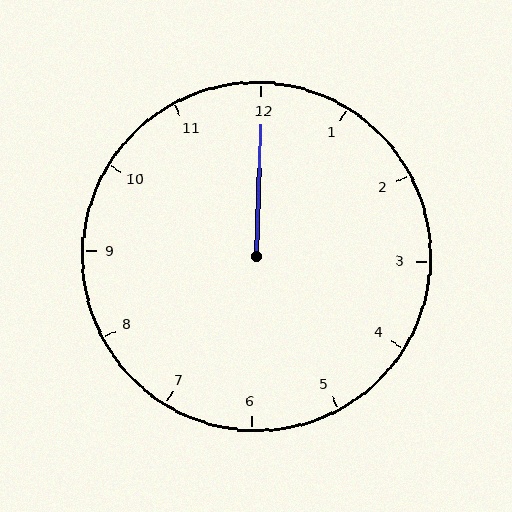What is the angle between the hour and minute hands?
Approximately 0 degrees.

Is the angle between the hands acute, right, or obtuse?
It is acute.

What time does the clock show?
12:00.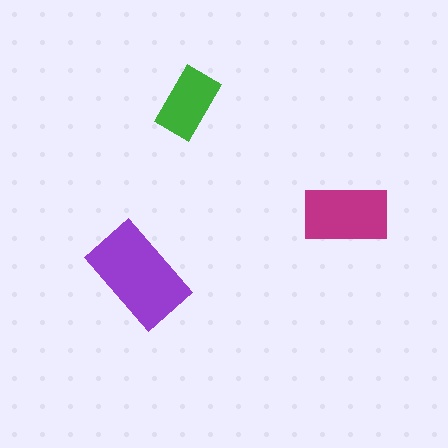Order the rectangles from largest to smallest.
the purple one, the magenta one, the green one.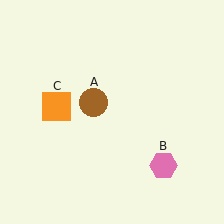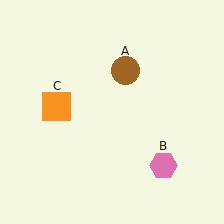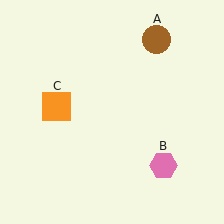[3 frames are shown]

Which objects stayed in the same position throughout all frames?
Pink hexagon (object B) and orange square (object C) remained stationary.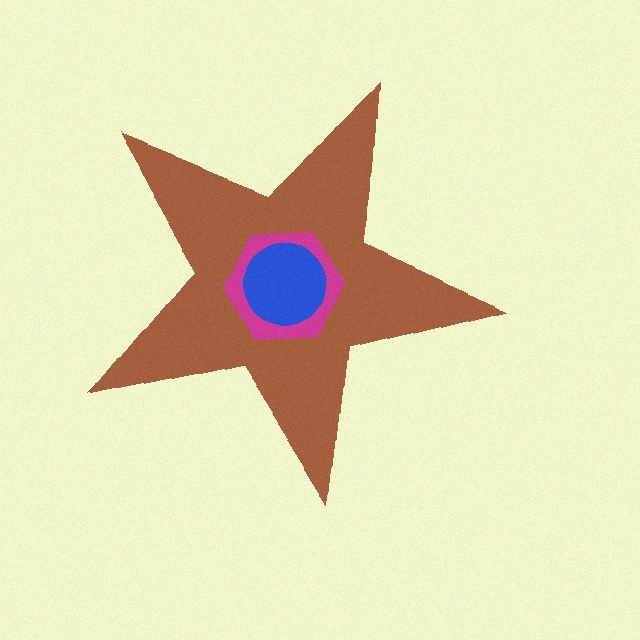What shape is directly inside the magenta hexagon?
The blue circle.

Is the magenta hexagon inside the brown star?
Yes.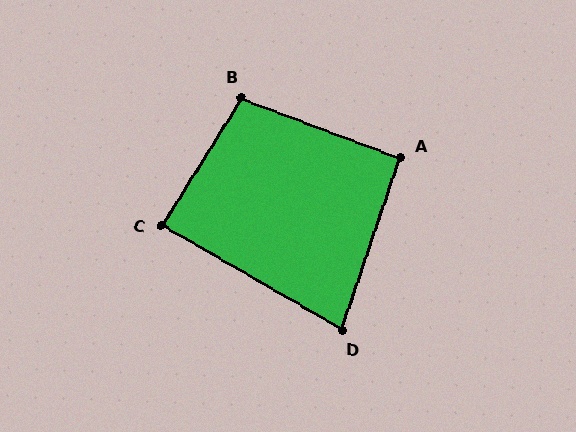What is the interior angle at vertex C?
Approximately 88 degrees (approximately right).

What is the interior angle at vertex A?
Approximately 92 degrees (approximately right).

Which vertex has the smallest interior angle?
D, at approximately 78 degrees.